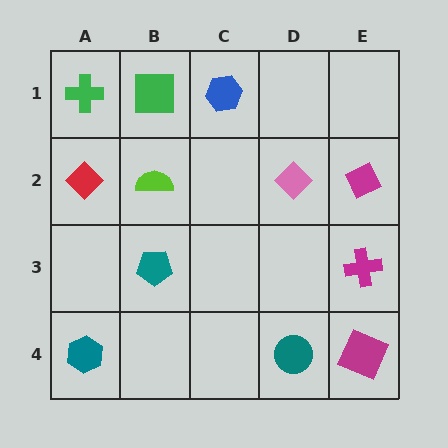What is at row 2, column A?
A red diamond.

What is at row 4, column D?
A teal circle.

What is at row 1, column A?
A green cross.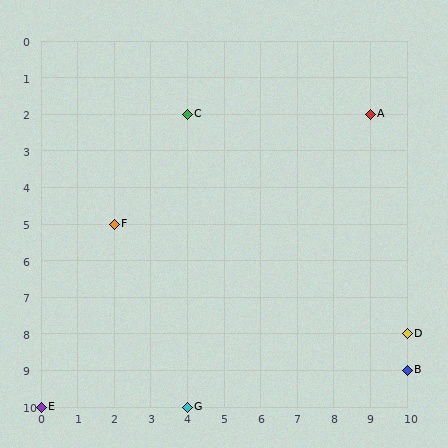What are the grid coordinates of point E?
Point E is at grid coordinates (0, 10).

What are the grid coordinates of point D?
Point D is at grid coordinates (10, 8).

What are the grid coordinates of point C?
Point C is at grid coordinates (4, 2).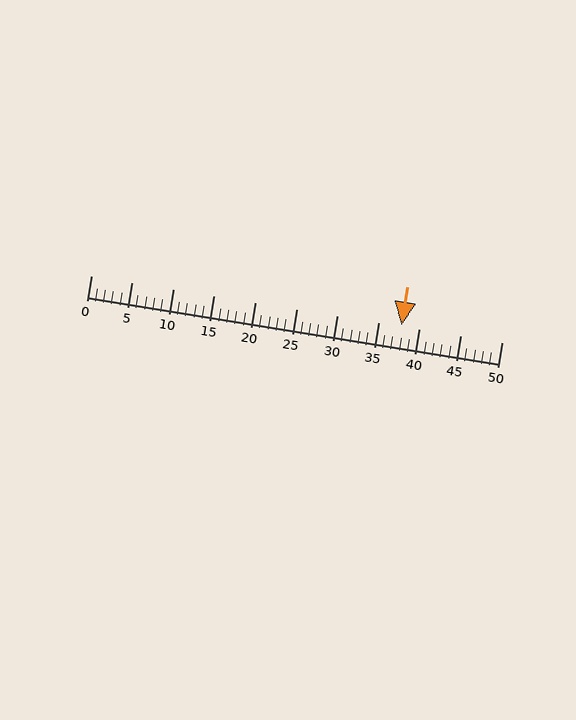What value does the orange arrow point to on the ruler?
The orange arrow points to approximately 38.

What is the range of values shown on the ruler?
The ruler shows values from 0 to 50.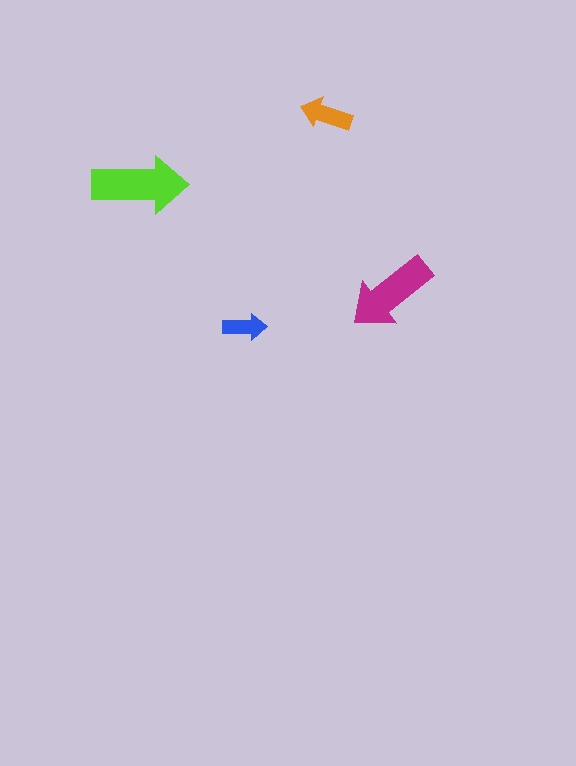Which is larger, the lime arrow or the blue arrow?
The lime one.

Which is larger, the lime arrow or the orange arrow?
The lime one.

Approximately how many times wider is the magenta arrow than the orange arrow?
About 1.5 times wider.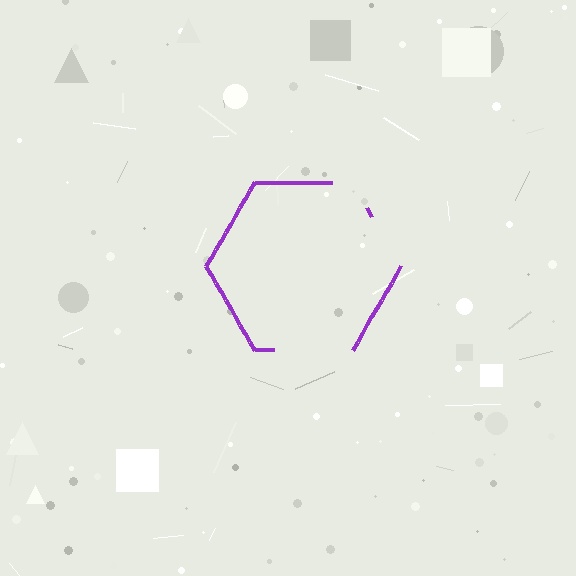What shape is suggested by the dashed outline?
The dashed outline suggests a hexagon.